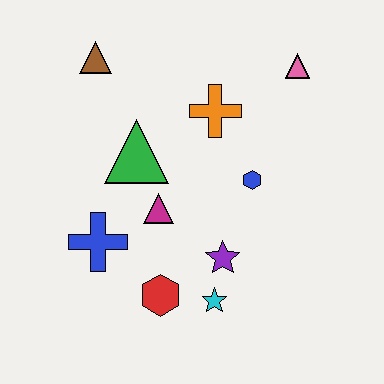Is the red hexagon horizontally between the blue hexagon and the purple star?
No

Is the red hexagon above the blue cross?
No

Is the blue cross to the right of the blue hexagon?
No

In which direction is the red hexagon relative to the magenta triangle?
The red hexagon is below the magenta triangle.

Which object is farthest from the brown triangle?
The cyan star is farthest from the brown triangle.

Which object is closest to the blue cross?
The magenta triangle is closest to the blue cross.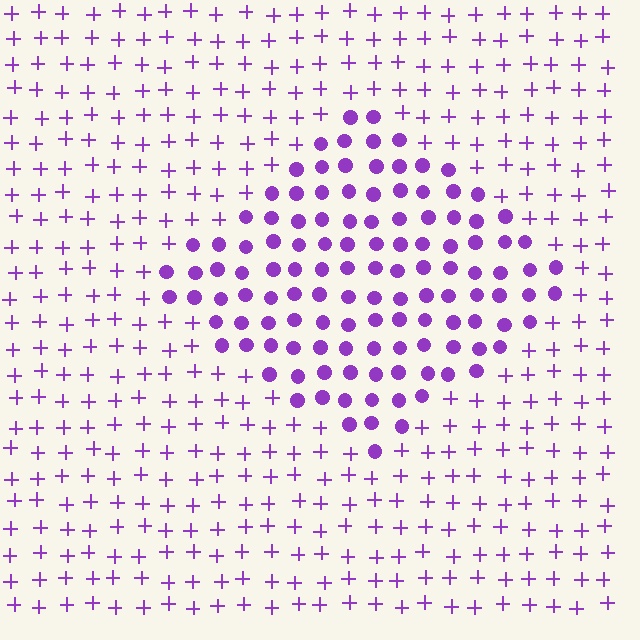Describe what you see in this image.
The image is filled with small purple elements arranged in a uniform grid. A diamond-shaped region contains circles, while the surrounding area contains plus signs. The boundary is defined purely by the change in element shape.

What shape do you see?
I see a diamond.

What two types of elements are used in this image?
The image uses circles inside the diamond region and plus signs outside it.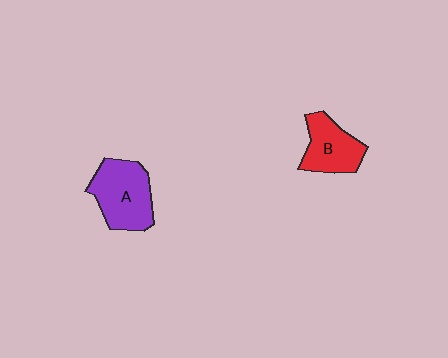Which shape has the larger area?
Shape A (purple).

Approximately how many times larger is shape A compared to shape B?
Approximately 1.3 times.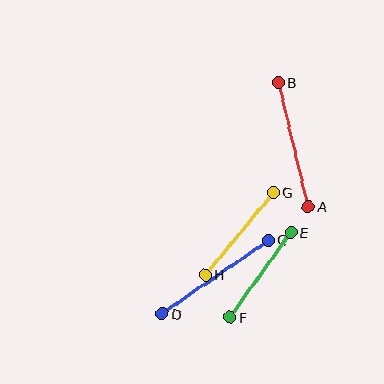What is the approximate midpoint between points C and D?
The midpoint is at approximately (215, 277) pixels.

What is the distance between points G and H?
The distance is approximately 107 pixels.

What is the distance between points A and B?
The distance is approximately 128 pixels.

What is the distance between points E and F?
The distance is approximately 104 pixels.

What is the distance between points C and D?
The distance is approximately 129 pixels.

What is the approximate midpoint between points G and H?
The midpoint is at approximately (239, 233) pixels.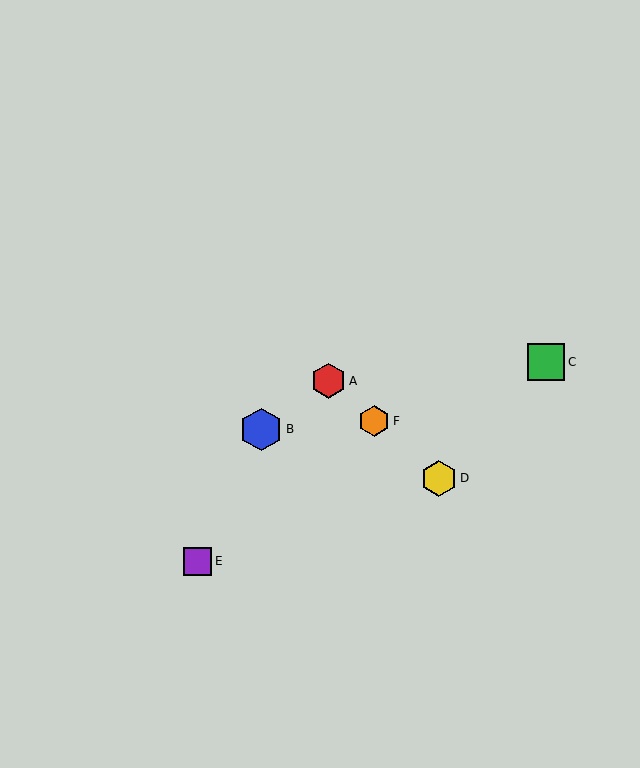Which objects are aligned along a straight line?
Objects A, D, F are aligned along a straight line.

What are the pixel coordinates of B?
Object B is at (261, 429).